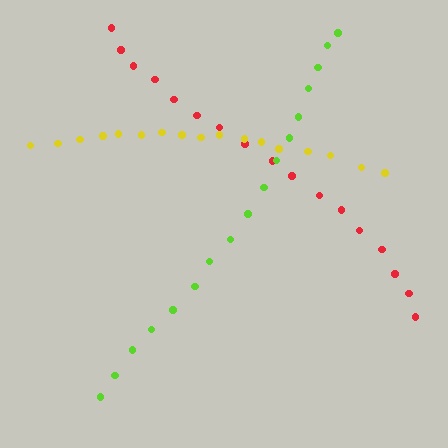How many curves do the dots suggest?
There are 3 distinct paths.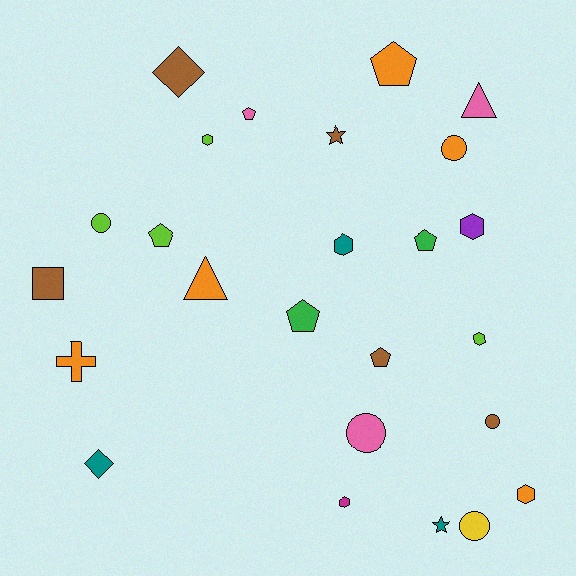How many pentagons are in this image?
There are 6 pentagons.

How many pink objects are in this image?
There are 3 pink objects.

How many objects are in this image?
There are 25 objects.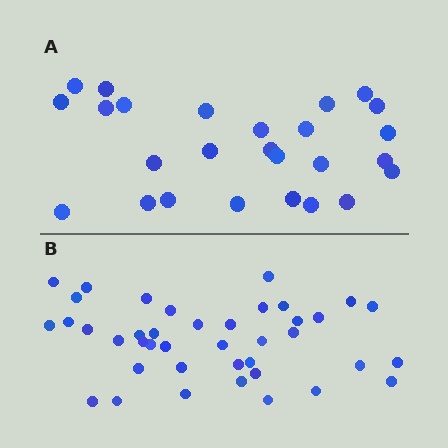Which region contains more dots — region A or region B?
Region B (the bottom region) has more dots.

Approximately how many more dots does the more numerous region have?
Region B has approximately 15 more dots than region A.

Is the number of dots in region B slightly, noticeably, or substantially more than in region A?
Region B has substantially more. The ratio is roughly 1.5 to 1.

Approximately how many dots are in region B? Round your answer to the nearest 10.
About 40 dots.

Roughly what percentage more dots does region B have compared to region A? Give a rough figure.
About 55% more.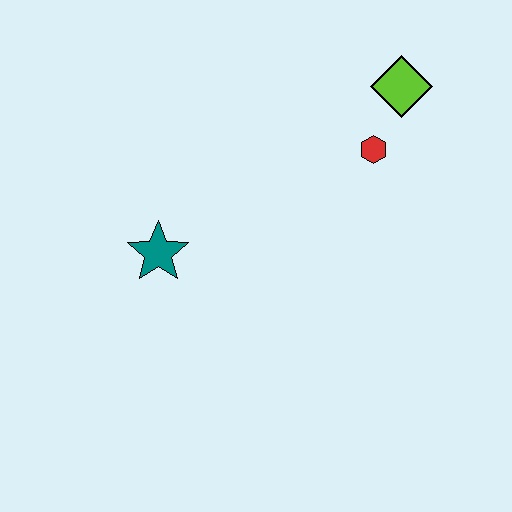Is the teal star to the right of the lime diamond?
No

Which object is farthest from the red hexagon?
The teal star is farthest from the red hexagon.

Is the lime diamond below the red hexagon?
No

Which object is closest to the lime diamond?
The red hexagon is closest to the lime diamond.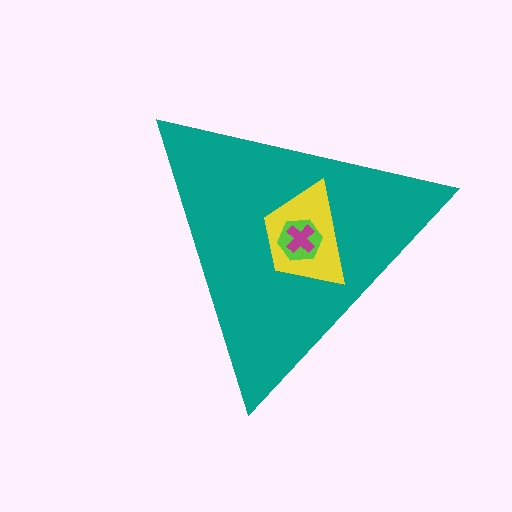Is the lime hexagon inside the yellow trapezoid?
Yes.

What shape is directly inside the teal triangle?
The yellow trapezoid.